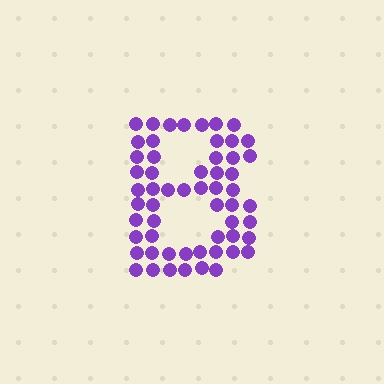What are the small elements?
The small elements are circles.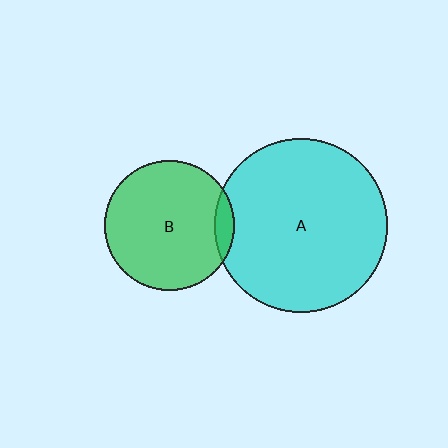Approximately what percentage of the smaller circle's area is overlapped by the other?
Approximately 10%.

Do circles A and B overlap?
Yes.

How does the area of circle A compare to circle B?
Approximately 1.8 times.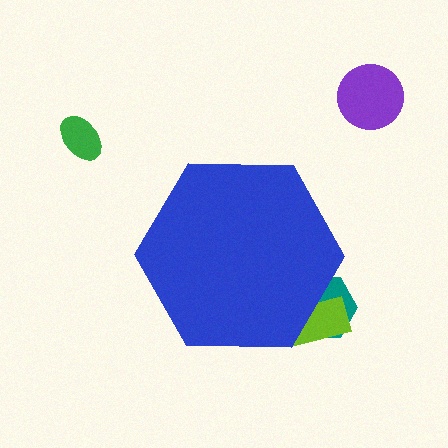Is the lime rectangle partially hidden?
Yes, the lime rectangle is partially hidden behind the blue hexagon.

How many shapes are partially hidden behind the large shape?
2 shapes are partially hidden.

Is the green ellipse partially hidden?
No, the green ellipse is fully visible.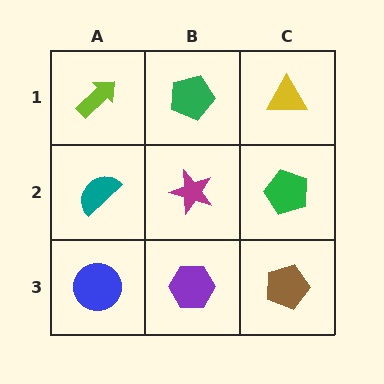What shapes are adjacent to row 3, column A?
A teal semicircle (row 2, column A), a purple hexagon (row 3, column B).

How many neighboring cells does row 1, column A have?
2.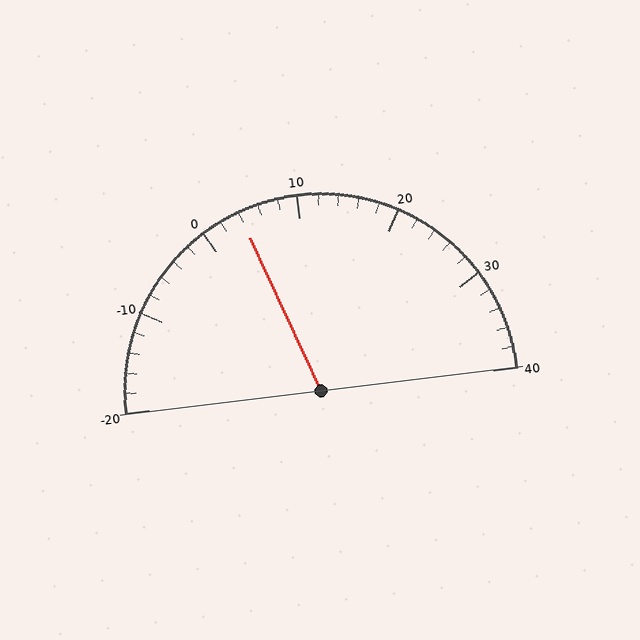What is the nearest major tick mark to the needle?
The nearest major tick mark is 0.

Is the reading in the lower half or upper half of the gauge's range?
The reading is in the lower half of the range (-20 to 40).